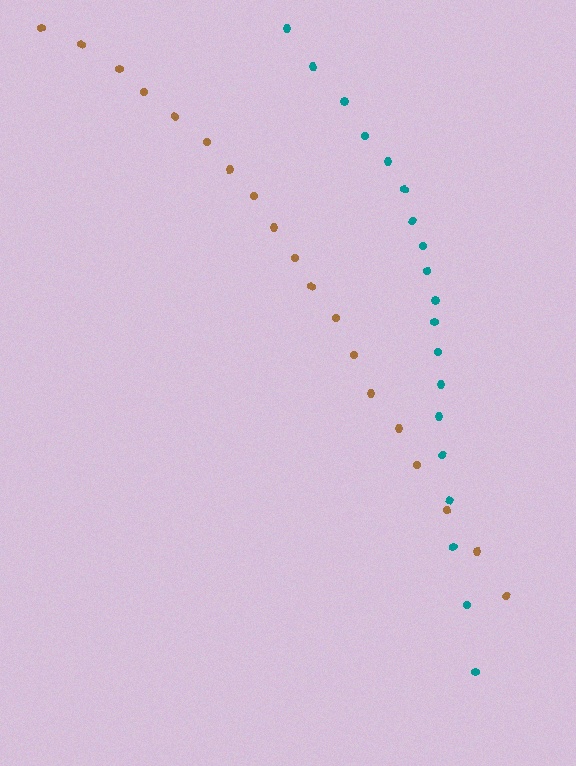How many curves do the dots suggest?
There are 2 distinct paths.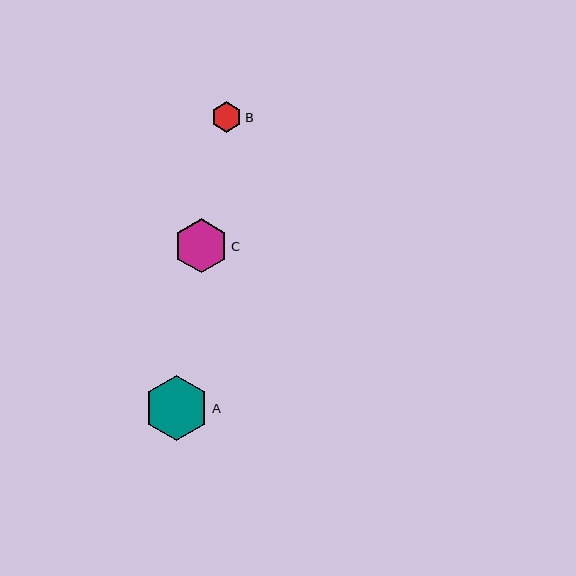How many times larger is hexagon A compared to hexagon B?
Hexagon A is approximately 2.1 times the size of hexagon B.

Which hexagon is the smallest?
Hexagon B is the smallest with a size of approximately 30 pixels.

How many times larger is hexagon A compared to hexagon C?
Hexagon A is approximately 1.2 times the size of hexagon C.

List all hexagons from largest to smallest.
From largest to smallest: A, C, B.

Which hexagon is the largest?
Hexagon A is the largest with a size of approximately 65 pixels.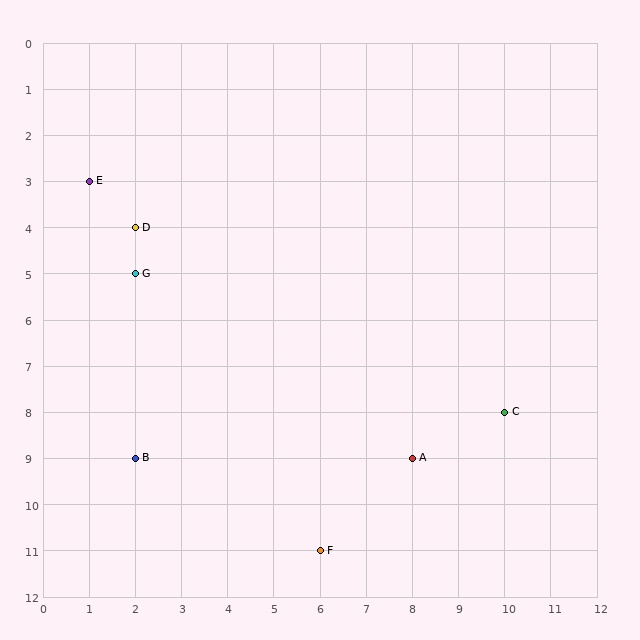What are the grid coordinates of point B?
Point B is at grid coordinates (2, 9).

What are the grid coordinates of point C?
Point C is at grid coordinates (10, 8).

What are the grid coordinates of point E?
Point E is at grid coordinates (1, 3).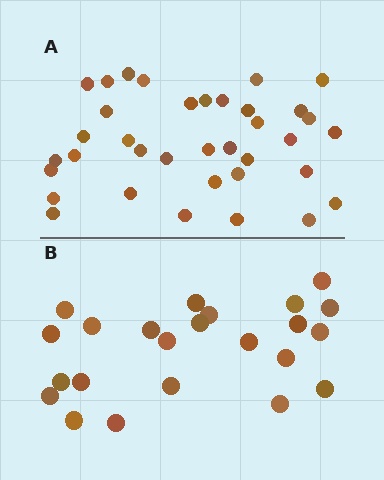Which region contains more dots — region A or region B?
Region A (the top region) has more dots.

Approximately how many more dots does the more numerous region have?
Region A has approximately 15 more dots than region B.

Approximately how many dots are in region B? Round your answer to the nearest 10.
About 20 dots. (The exact count is 23, which rounds to 20.)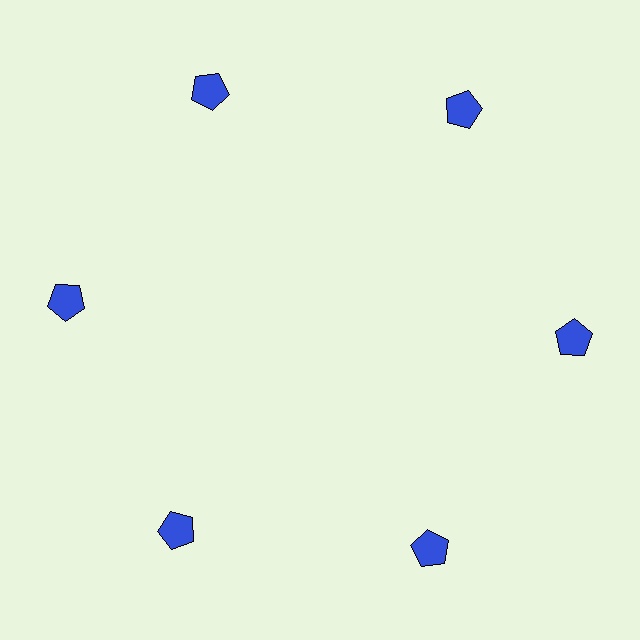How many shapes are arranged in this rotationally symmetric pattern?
There are 6 shapes, arranged in 6 groups of 1.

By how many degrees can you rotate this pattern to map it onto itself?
The pattern maps onto itself every 60 degrees of rotation.